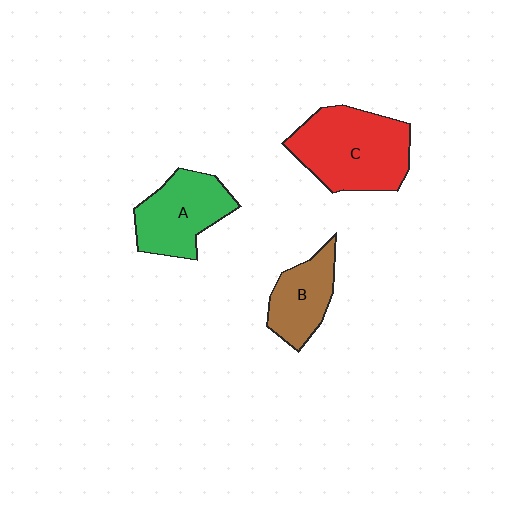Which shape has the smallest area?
Shape B (brown).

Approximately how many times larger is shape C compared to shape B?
Approximately 1.8 times.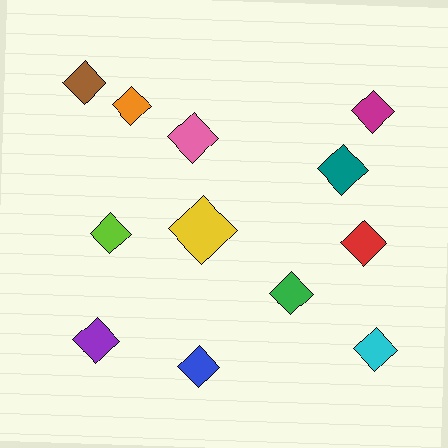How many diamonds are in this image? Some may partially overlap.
There are 12 diamonds.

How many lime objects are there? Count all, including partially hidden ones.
There is 1 lime object.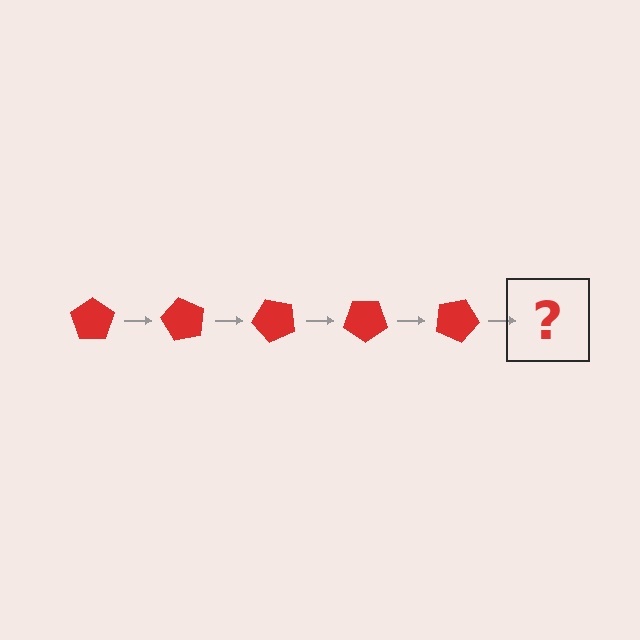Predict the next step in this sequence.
The next step is a red pentagon rotated 300 degrees.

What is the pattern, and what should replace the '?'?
The pattern is that the pentagon rotates 60 degrees each step. The '?' should be a red pentagon rotated 300 degrees.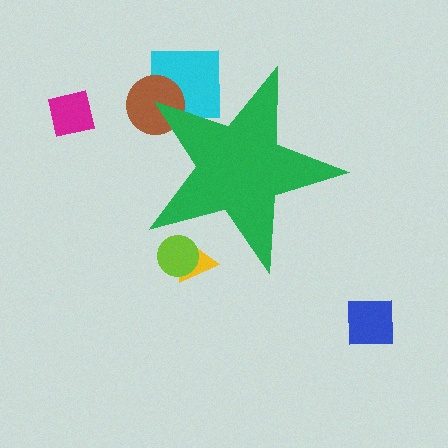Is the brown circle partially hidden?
Yes, the brown circle is partially hidden behind the green star.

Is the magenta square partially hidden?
No, the magenta square is fully visible.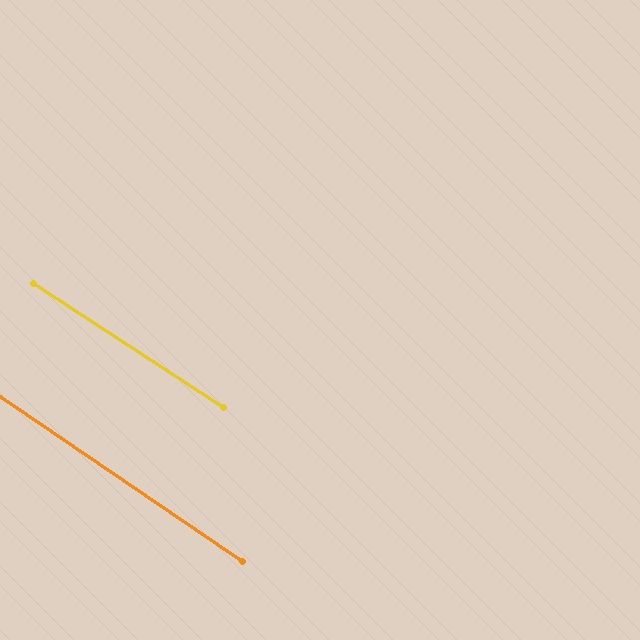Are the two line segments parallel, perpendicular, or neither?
Parallel — their directions differ by only 0.9°.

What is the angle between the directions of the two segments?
Approximately 1 degree.